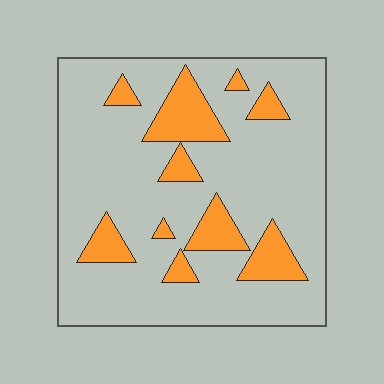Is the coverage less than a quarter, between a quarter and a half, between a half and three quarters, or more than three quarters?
Less than a quarter.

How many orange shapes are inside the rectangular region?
10.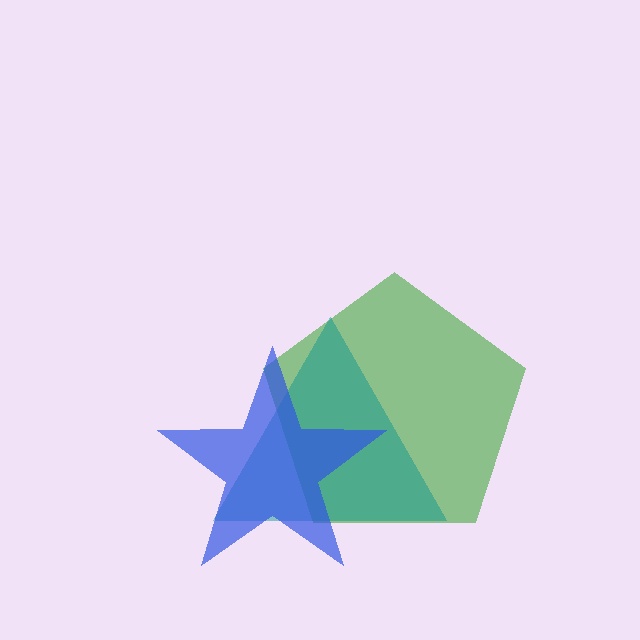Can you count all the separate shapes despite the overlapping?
Yes, there are 3 separate shapes.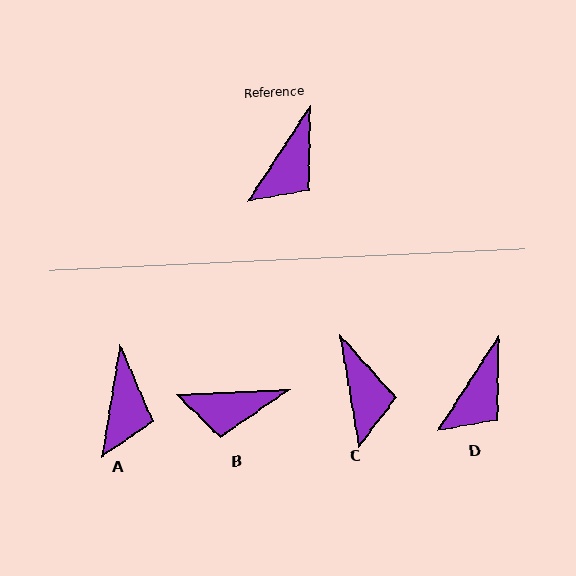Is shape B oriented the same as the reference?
No, it is off by about 54 degrees.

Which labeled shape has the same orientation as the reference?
D.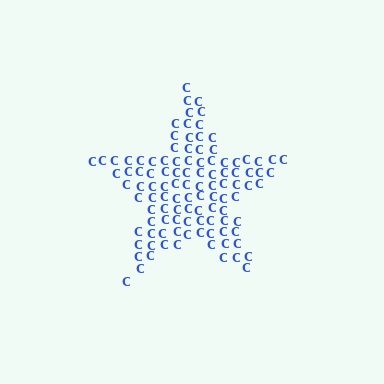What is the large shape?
The large shape is a star.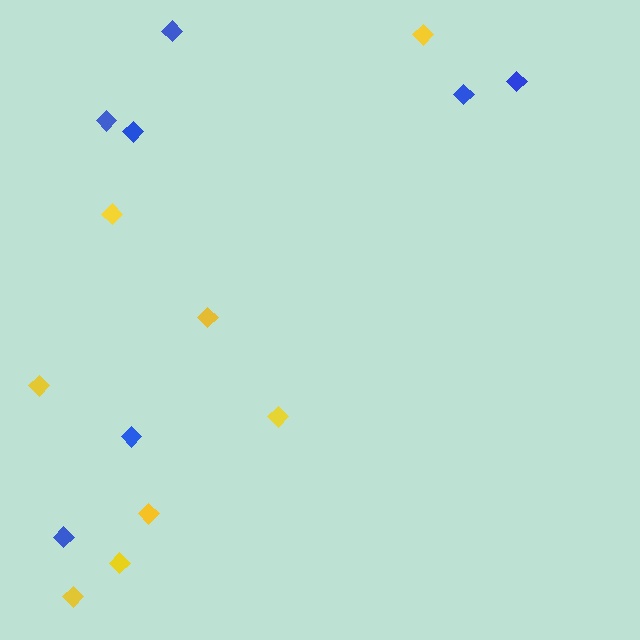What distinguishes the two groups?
There are 2 groups: one group of yellow diamonds (8) and one group of blue diamonds (7).